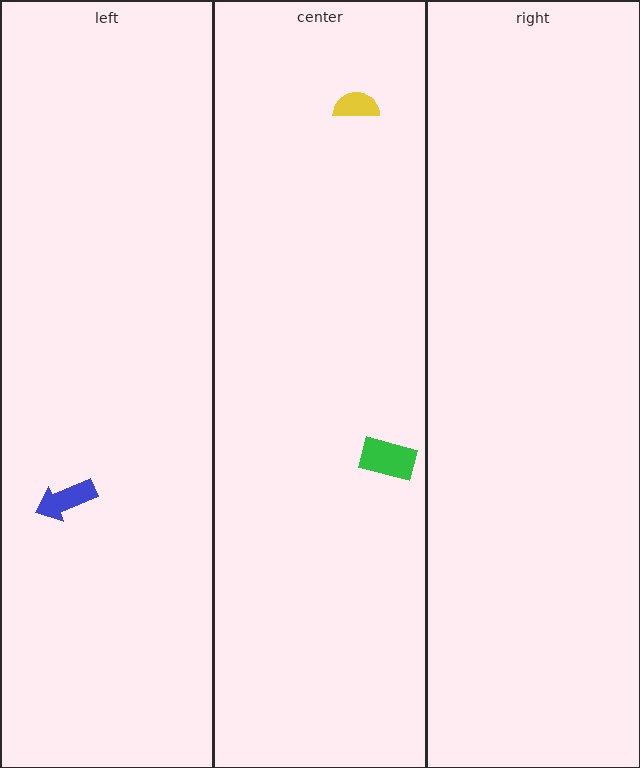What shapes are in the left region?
The blue arrow.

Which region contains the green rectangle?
The center region.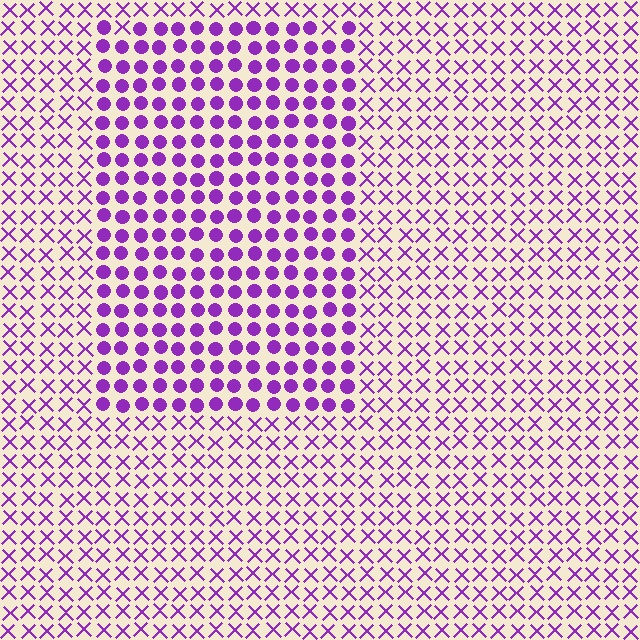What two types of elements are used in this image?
The image uses circles inside the rectangle region and X marks outside it.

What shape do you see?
I see a rectangle.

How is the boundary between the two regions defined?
The boundary is defined by a change in element shape: circles inside vs. X marks outside. All elements share the same color and spacing.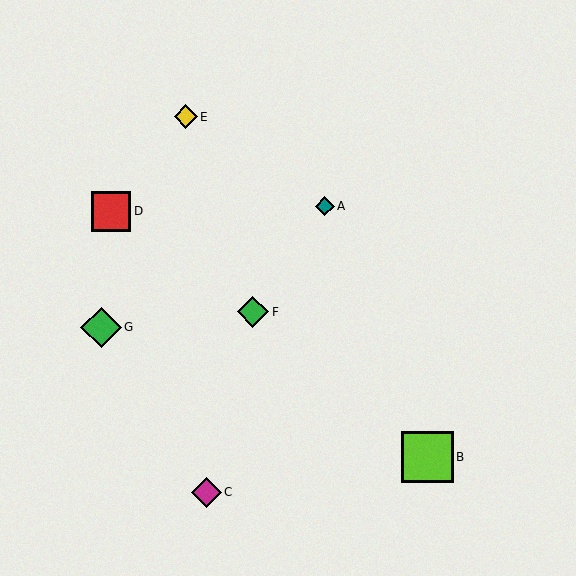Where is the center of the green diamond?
The center of the green diamond is at (253, 312).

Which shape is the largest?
The lime square (labeled B) is the largest.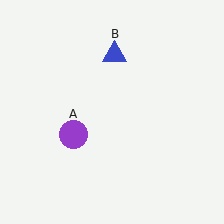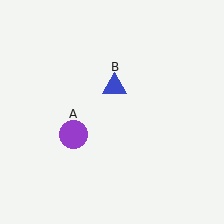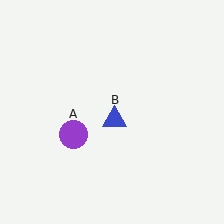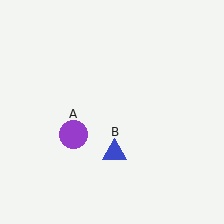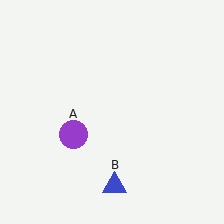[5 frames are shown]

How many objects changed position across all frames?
1 object changed position: blue triangle (object B).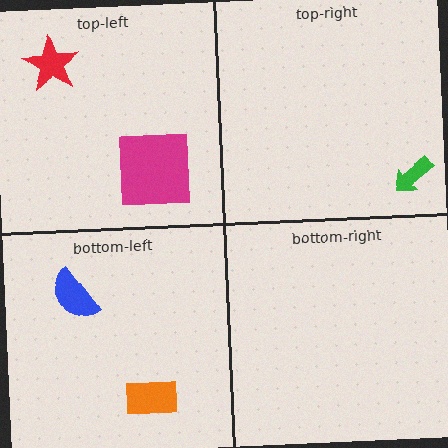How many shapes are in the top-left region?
2.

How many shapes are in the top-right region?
1.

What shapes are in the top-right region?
The green arrow.